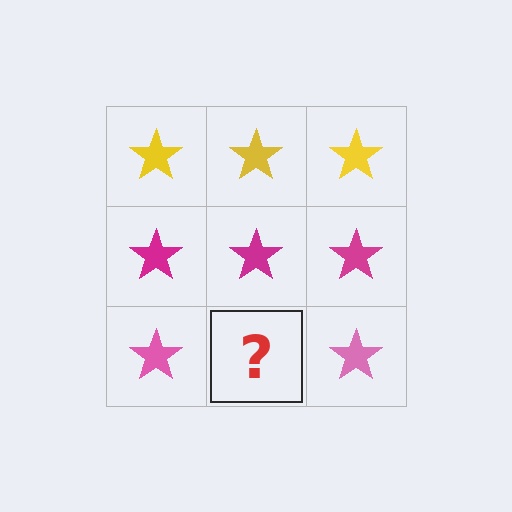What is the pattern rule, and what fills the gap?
The rule is that each row has a consistent color. The gap should be filled with a pink star.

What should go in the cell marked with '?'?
The missing cell should contain a pink star.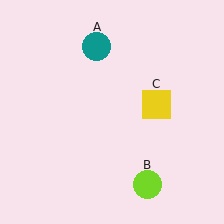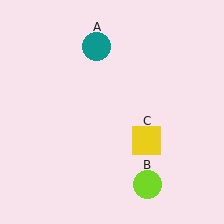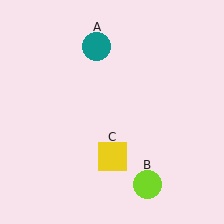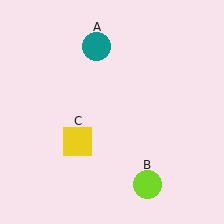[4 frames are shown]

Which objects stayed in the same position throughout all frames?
Teal circle (object A) and lime circle (object B) remained stationary.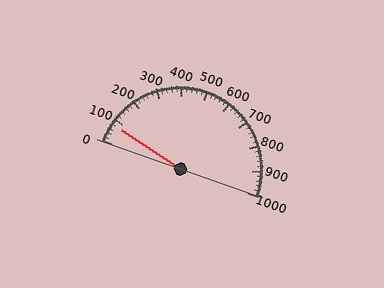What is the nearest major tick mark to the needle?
The nearest major tick mark is 100.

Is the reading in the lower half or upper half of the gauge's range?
The reading is in the lower half of the range (0 to 1000).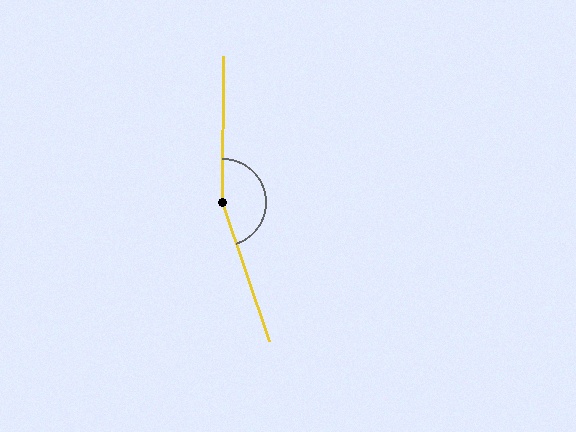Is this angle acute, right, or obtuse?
It is obtuse.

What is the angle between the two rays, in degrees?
Approximately 161 degrees.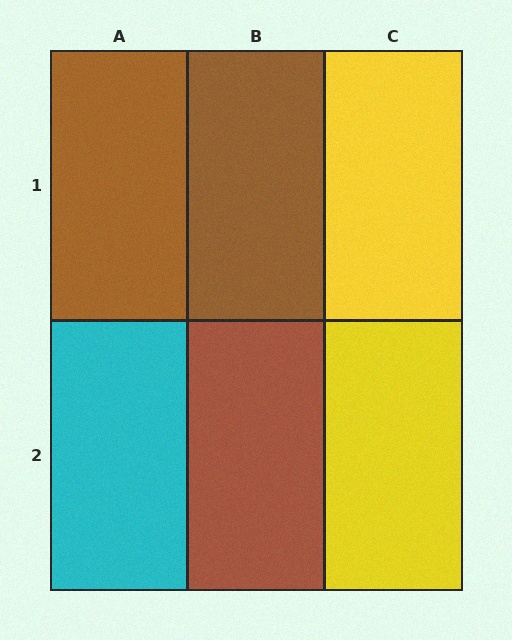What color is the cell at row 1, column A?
Brown.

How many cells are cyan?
1 cell is cyan.